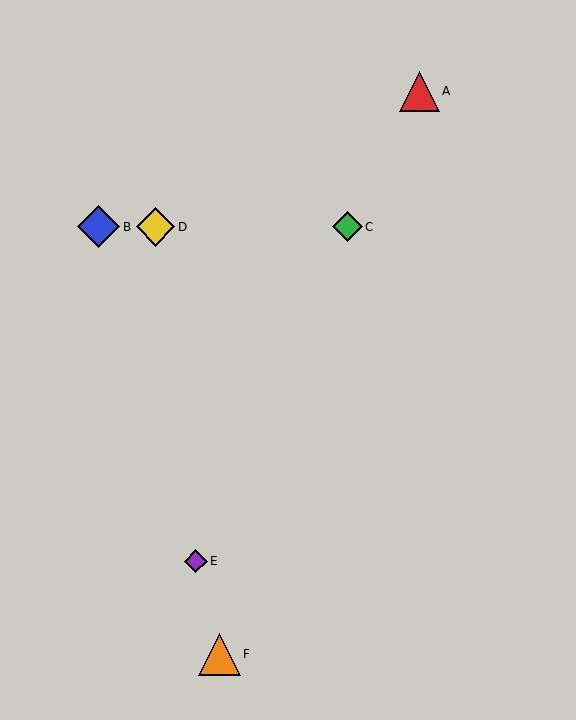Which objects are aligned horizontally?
Objects B, C, D are aligned horizontally.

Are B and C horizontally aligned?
Yes, both are at y≈227.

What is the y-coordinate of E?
Object E is at y≈561.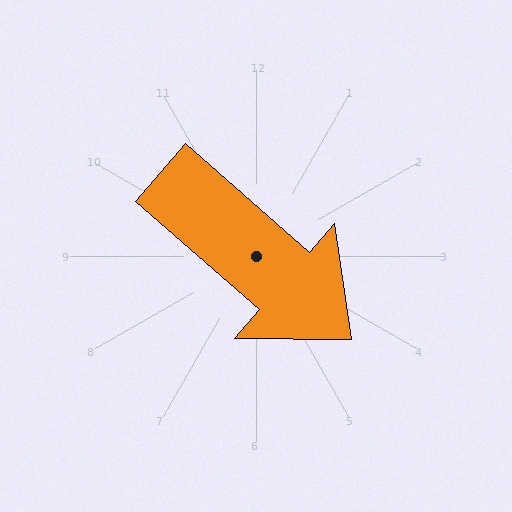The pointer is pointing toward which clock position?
Roughly 4 o'clock.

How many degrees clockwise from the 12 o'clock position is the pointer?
Approximately 131 degrees.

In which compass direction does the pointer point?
Southeast.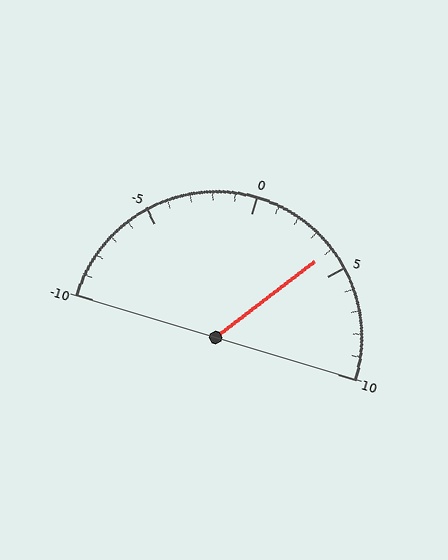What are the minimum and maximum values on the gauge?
The gauge ranges from -10 to 10.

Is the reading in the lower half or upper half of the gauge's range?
The reading is in the upper half of the range (-10 to 10).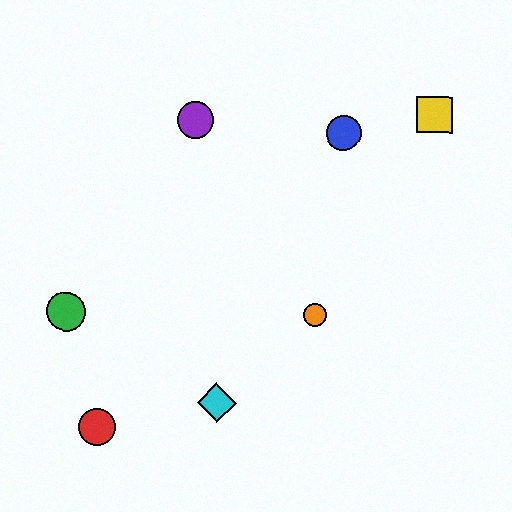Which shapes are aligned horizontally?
The green circle, the orange circle are aligned horizontally.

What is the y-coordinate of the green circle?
The green circle is at y≈311.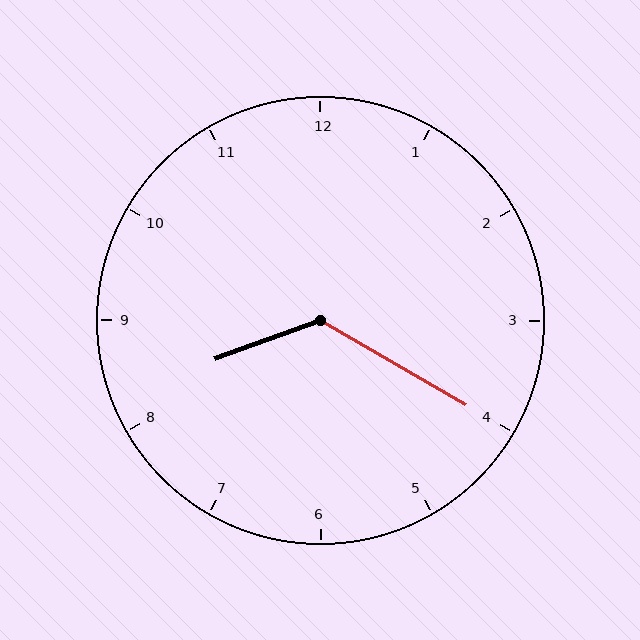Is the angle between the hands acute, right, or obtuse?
It is obtuse.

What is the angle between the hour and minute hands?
Approximately 130 degrees.